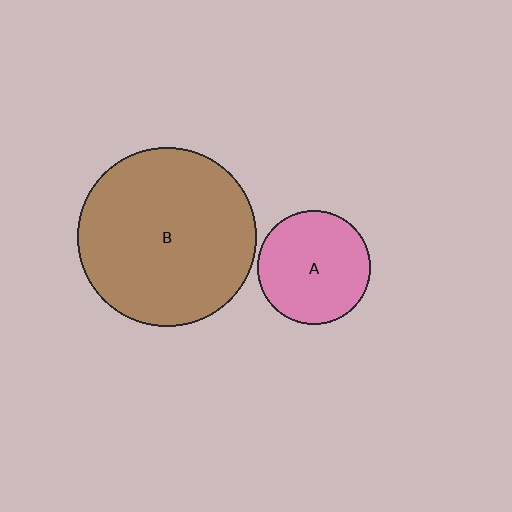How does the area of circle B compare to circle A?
Approximately 2.5 times.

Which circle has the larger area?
Circle B (brown).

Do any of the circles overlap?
No, none of the circles overlap.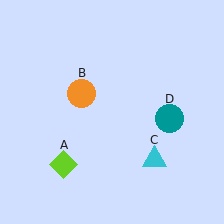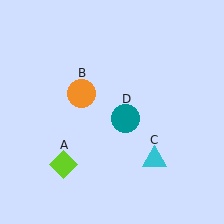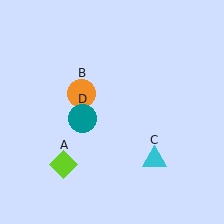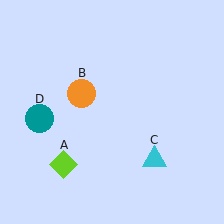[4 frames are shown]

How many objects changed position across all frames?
1 object changed position: teal circle (object D).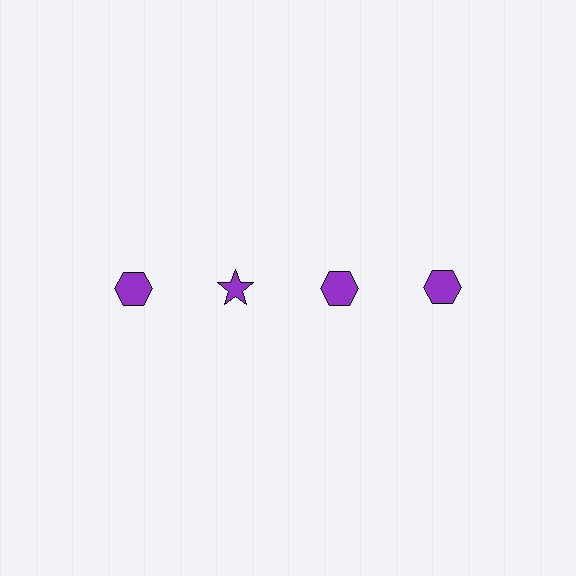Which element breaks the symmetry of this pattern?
The purple star in the top row, second from left column breaks the symmetry. All other shapes are purple hexagons.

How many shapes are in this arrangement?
There are 4 shapes arranged in a grid pattern.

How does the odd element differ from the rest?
It has a different shape: star instead of hexagon.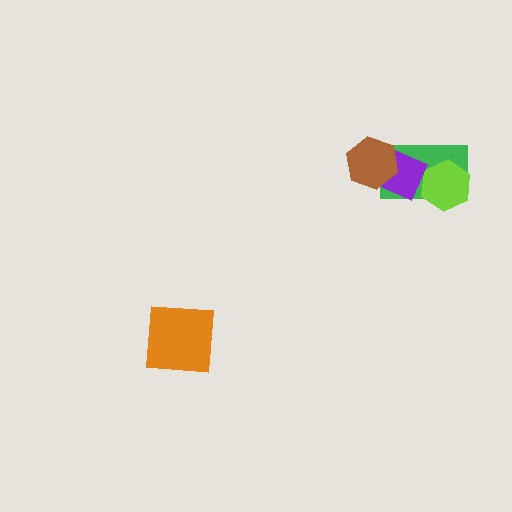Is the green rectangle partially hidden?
Yes, it is partially covered by another shape.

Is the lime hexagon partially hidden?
Yes, it is partially covered by another shape.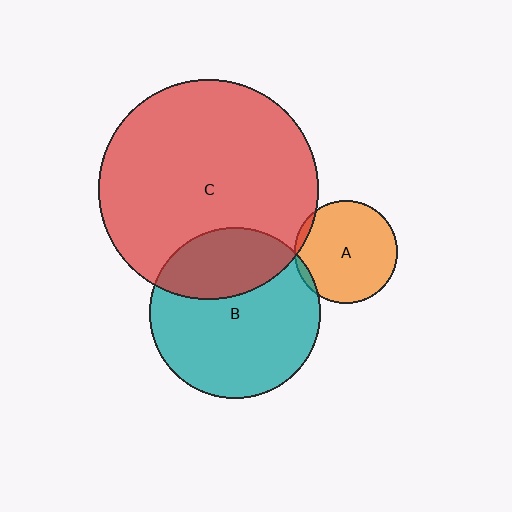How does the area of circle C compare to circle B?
Approximately 1.6 times.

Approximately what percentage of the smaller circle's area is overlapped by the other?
Approximately 30%.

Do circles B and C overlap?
Yes.